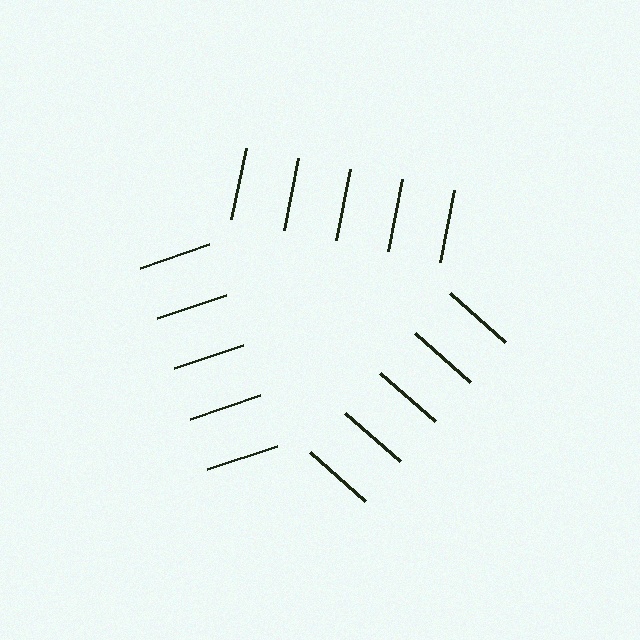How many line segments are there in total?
15 — 5 along each of the 3 edges.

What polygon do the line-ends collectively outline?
An illusory triangle — the line segments terminate on its edges but no continuous stroke is drawn.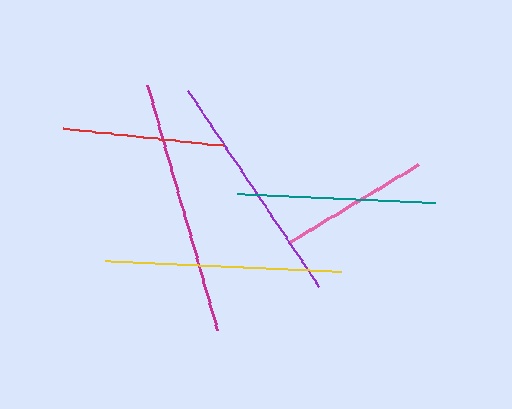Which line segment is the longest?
The magenta line is the longest at approximately 255 pixels.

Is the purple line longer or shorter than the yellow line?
The purple line is longer than the yellow line.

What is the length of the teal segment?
The teal segment is approximately 199 pixels long.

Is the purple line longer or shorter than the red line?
The purple line is longer than the red line.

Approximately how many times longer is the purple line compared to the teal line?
The purple line is approximately 1.2 times the length of the teal line.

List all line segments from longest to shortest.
From longest to shortest: magenta, purple, yellow, teal, red, pink.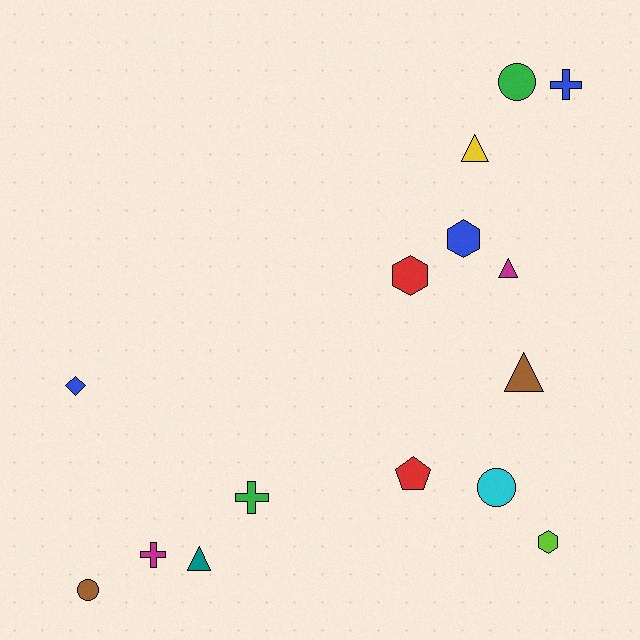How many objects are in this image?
There are 15 objects.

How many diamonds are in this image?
There is 1 diamond.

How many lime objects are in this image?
There is 1 lime object.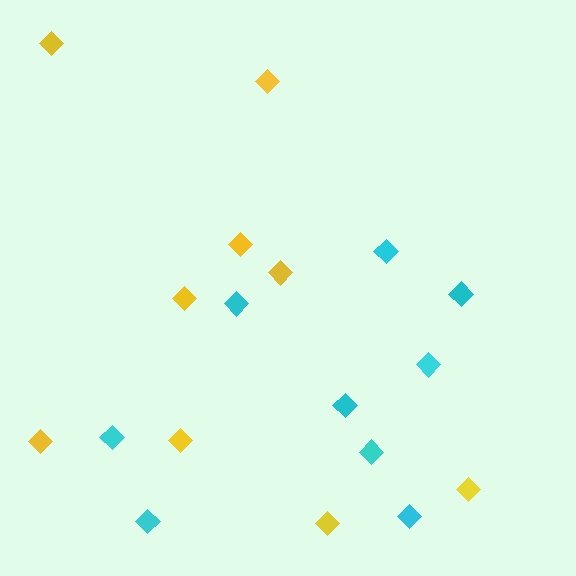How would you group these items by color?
There are 2 groups: one group of yellow diamonds (9) and one group of cyan diamonds (9).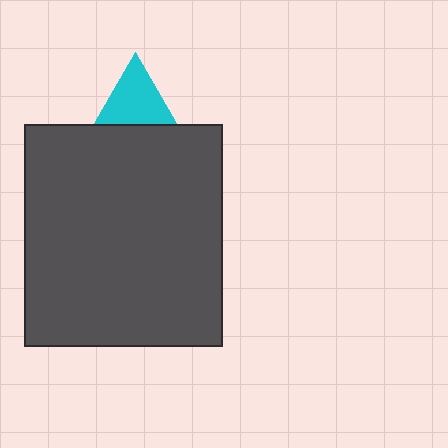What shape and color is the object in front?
The object in front is a dark gray rectangle.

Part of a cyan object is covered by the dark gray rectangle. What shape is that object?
It is a triangle.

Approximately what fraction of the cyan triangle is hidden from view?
Roughly 52% of the cyan triangle is hidden behind the dark gray rectangle.